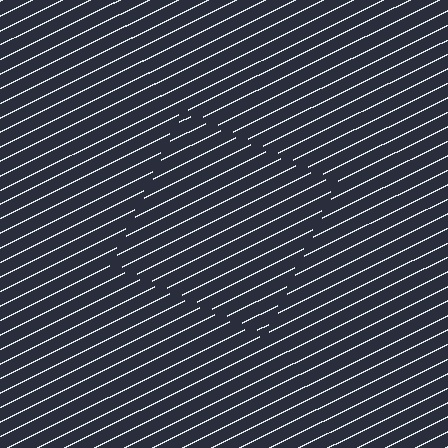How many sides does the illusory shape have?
4 sides — the line-ends trace a square.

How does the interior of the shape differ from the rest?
The interior of the shape contains the same grating, shifted by half a period — the contour is defined by the phase discontinuity where line-ends from the inner and outer gratings abut.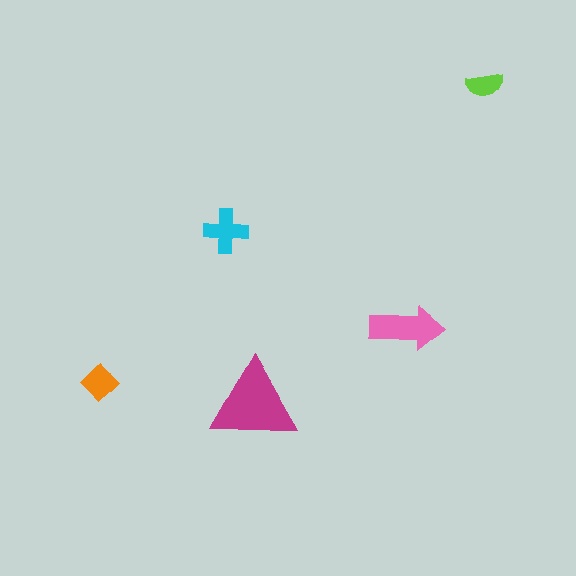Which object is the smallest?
The lime semicircle.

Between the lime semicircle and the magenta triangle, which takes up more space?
The magenta triangle.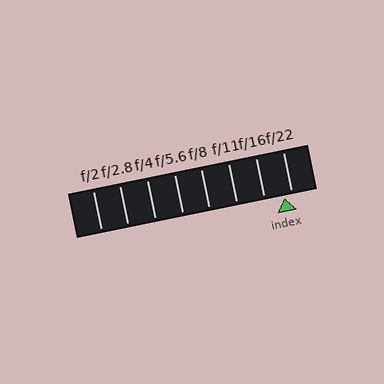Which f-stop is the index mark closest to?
The index mark is closest to f/22.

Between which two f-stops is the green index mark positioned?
The index mark is between f/16 and f/22.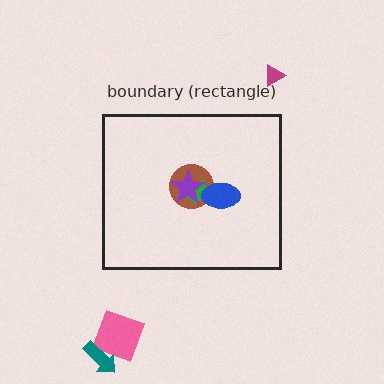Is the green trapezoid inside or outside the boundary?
Inside.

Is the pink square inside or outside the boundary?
Outside.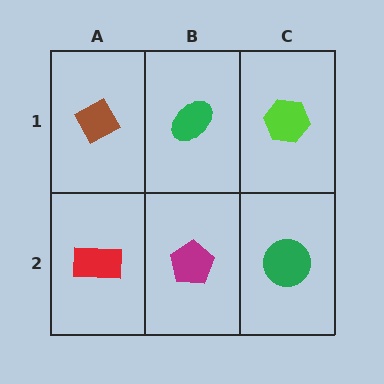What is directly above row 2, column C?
A lime hexagon.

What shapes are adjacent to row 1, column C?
A green circle (row 2, column C), a green ellipse (row 1, column B).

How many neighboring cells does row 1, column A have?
2.